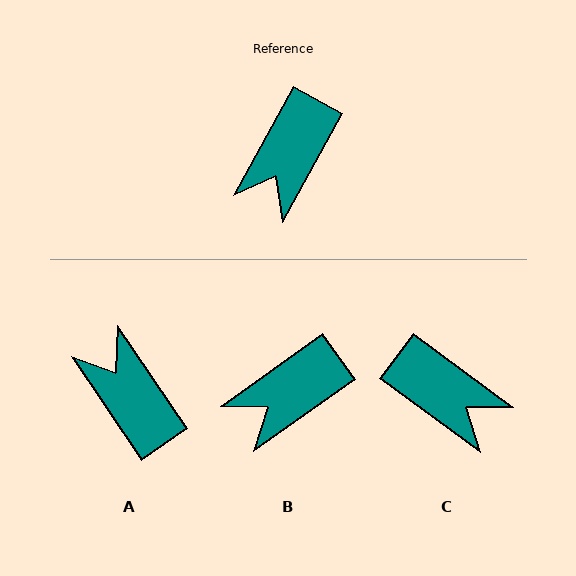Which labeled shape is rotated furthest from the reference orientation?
A, about 117 degrees away.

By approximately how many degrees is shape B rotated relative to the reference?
Approximately 25 degrees clockwise.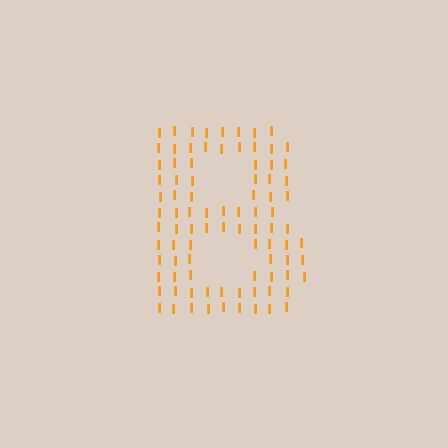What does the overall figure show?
The overall figure shows the letter B.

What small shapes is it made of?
It is made of small letter I's.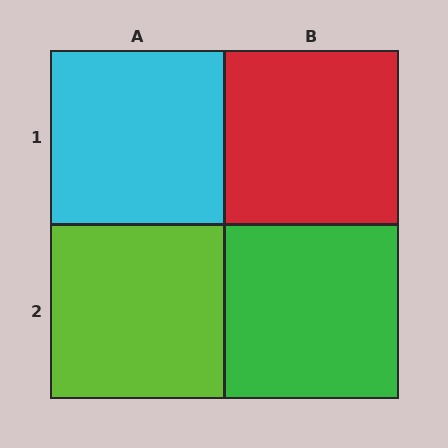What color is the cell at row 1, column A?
Cyan.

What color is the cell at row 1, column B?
Red.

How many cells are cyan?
1 cell is cyan.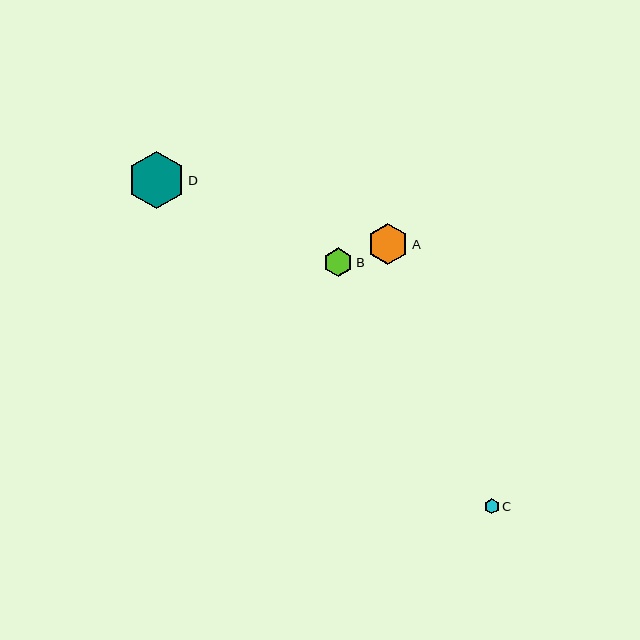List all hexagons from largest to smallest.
From largest to smallest: D, A, B, C.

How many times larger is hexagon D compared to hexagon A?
Hexagon D is approximately 1.4 times the size of hexagon A.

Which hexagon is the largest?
Hexagon D is the largest with a size of approximately 57 pixels.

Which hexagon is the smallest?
Hexagon C is the smallest with a size of approximately 15 pixels.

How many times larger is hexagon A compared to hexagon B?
Hexagon A is approximately 1.4 times the size of hexagon B.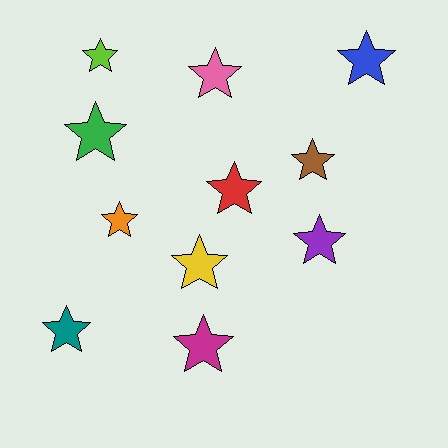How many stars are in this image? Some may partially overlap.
There are 11 stars.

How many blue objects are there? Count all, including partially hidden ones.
There is 1 blue object.